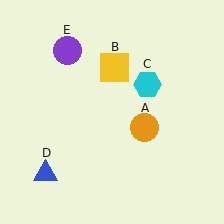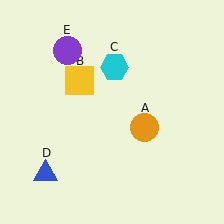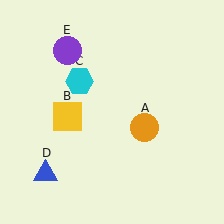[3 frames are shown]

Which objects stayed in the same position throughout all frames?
Orange circle (object A) and blue triangle (object D) and purple circle (object E) remained stationary.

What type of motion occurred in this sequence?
The yellow square (object B), cyan hexagon (object C) rotated counterclockwise around the center of the scene.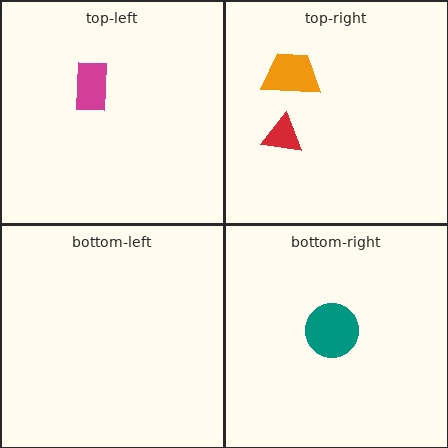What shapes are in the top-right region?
The orange trapezoid, the red triangle.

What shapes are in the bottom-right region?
The teal circle.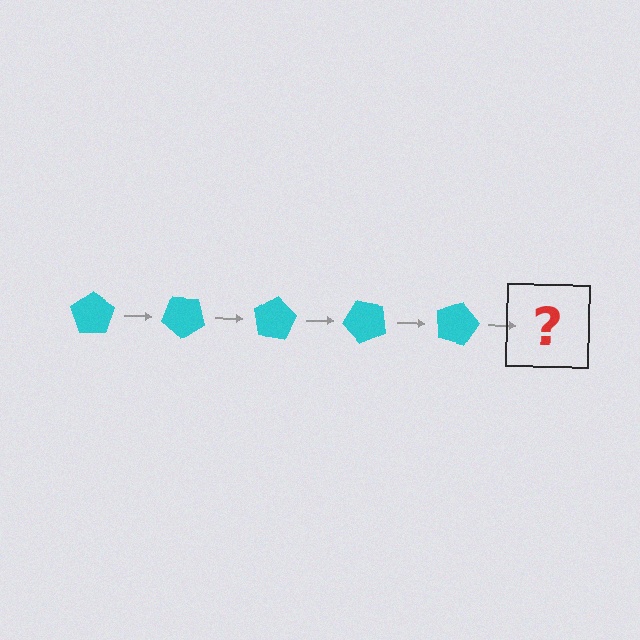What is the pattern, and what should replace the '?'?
The pattern is that the pentagon rotates 40 degrees each step. The '?' should be a cyan pentagon rotated 200 degrees.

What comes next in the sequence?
The next element should be a cyan pentagon rotated 200 degrees.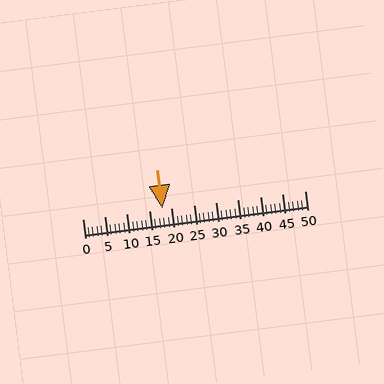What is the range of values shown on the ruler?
The ruler shows values from 0 to 50.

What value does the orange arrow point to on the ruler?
The orange arrow points to approximately 18.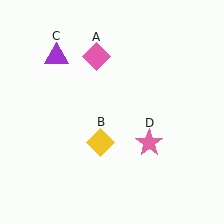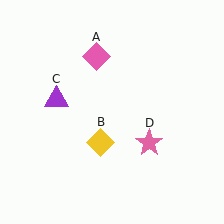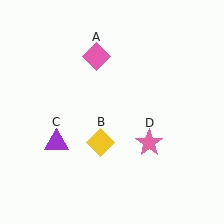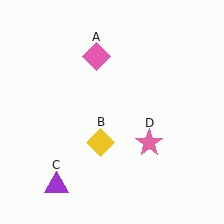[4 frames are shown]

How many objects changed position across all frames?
1 object changed position: purple triangle (object C).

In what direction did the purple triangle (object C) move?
The purple triangle (object C) moved down.